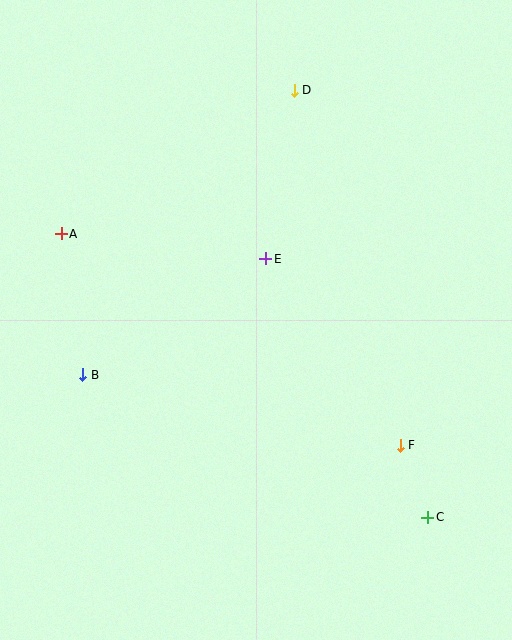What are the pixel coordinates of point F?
Point F is at (400, 445).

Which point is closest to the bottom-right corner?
Point C is closest to the bottom-right corner.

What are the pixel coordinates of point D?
Point D is at (294, 90).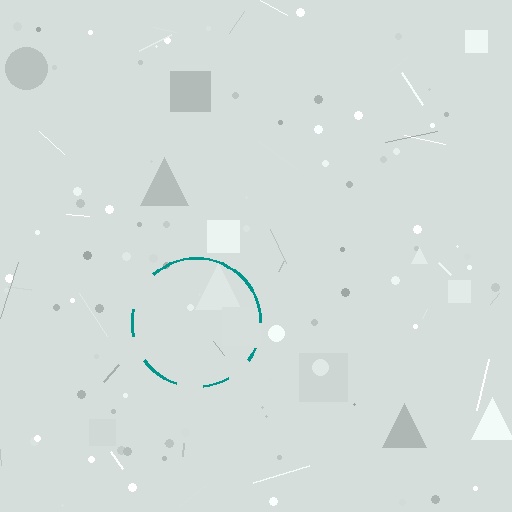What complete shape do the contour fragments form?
The contour fragments form a circle.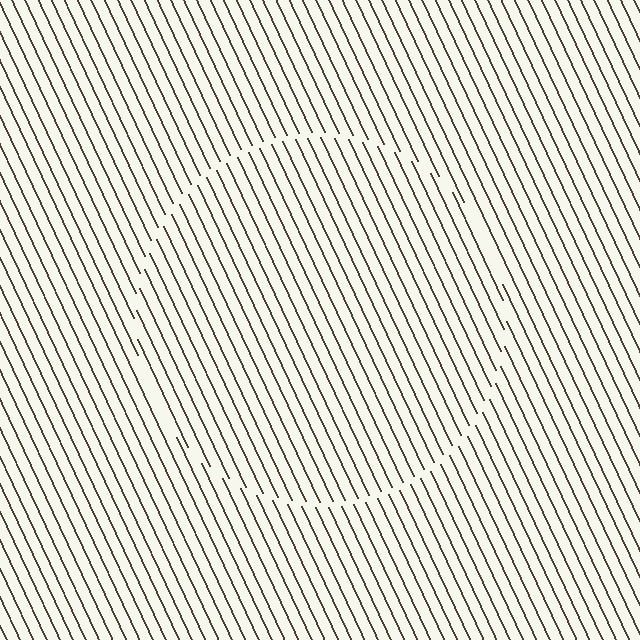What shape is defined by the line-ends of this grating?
An illusory circle. The interior of the shape contains the same grating, shifted by half a period — the contour is defined by the phase discontinuity where line-ends from the inner and outer gratings abut.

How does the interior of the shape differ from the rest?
The interior of the shape contains the same grating, shifted by half a period — the contour is defined by the phase discontinuity where line-ends from the inner and outer gratings abut.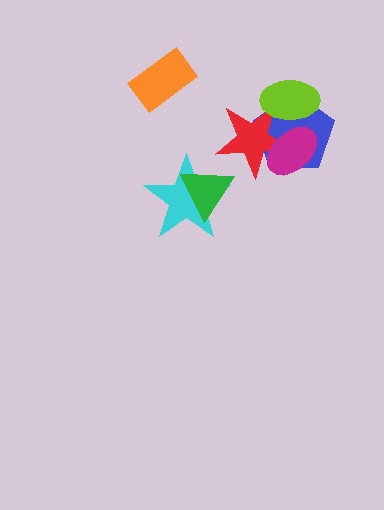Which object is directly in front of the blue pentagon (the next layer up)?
The red star is directly in front of the blue pentagon.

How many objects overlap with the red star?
3 objects overlap with the red star.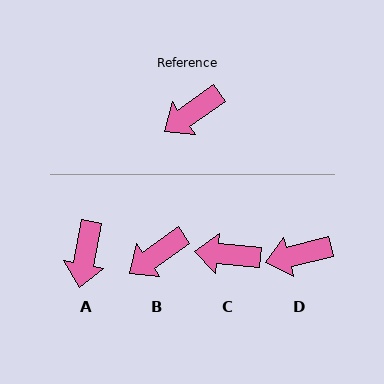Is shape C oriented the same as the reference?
No, it is off by about 41 degrees.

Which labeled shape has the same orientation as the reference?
B.